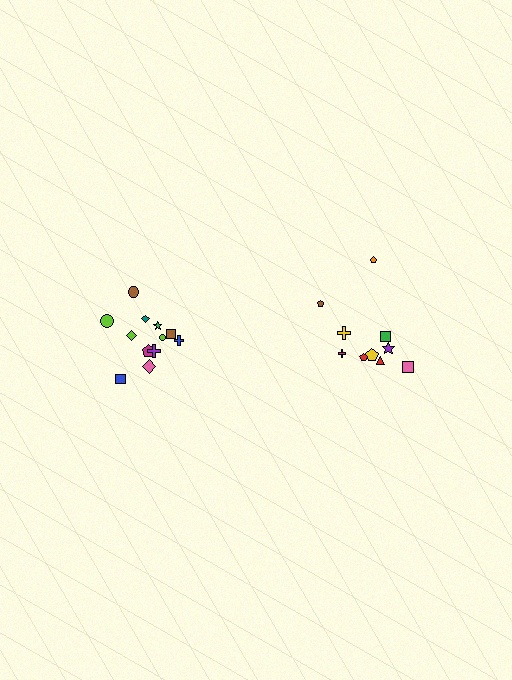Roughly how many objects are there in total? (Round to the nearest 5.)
Roughly 20 objects in total.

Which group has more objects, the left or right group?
The left group.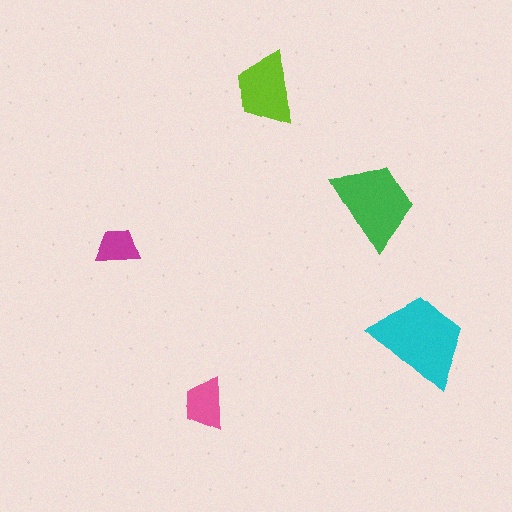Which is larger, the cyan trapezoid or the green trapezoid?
The cyan one.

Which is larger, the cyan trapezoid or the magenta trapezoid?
The cyan one.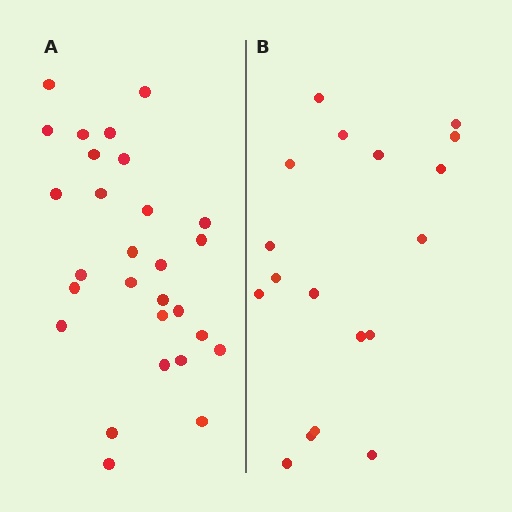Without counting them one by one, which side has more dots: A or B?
Region A (the left region) has more dots.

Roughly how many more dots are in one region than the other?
Region A has roughly 10 or so more dots than region B.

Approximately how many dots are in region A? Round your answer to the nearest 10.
About 30 dots. (The exact count is 28, which rounds to 30.)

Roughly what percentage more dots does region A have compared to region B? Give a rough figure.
About 55% more.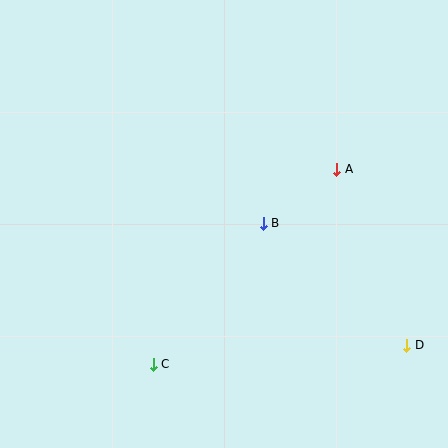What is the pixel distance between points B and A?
The distance between B and A is 91 pixels.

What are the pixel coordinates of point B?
Point B is at (263, 223).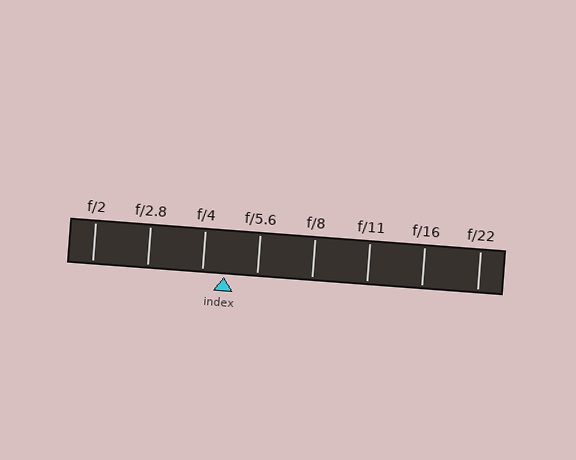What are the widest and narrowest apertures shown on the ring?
The widest aperture shown is f/2 and the narrowest is f/22.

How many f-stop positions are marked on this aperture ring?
There are 8 f-stop positions marked.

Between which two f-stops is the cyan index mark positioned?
The index mark is between f/4 and f/5.6.